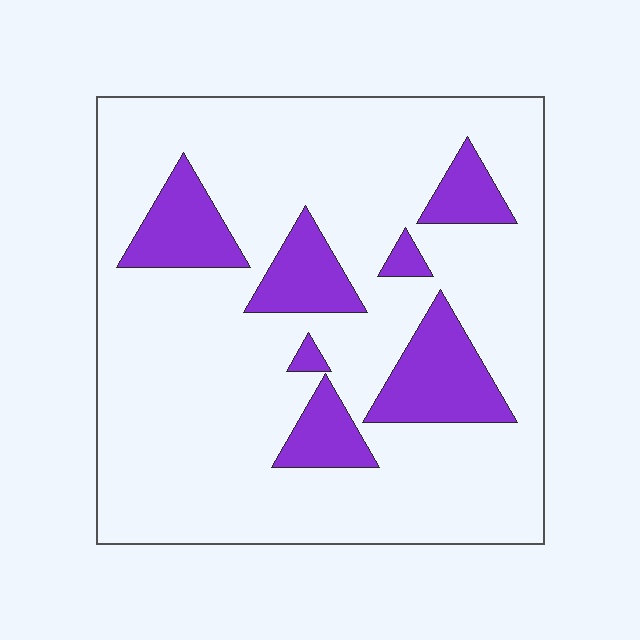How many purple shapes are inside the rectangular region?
7.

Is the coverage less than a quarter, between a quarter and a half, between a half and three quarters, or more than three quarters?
Less than a quarter.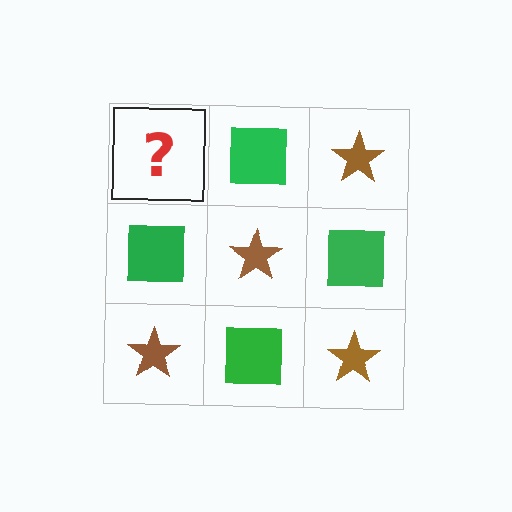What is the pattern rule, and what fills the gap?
The rule is that it alternates brown star and green square in a checkerboard pattern. The gap should be filled with a brown star.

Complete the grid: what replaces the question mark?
The question mark should be replaced with a brown star.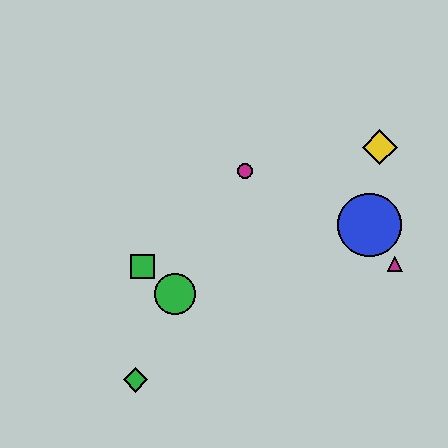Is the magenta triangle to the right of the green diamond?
Yes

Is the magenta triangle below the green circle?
No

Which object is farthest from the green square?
The yellow diamond is farthest from the green square.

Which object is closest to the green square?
The green circle is closest to the green square.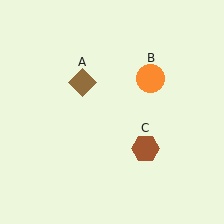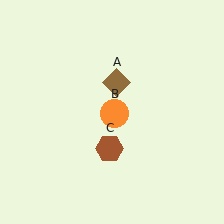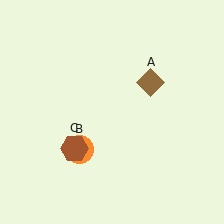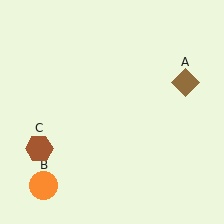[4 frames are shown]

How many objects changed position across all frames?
3 objects changed position: brown diamond (object A), orange circle (object B), brown hexagon (object C).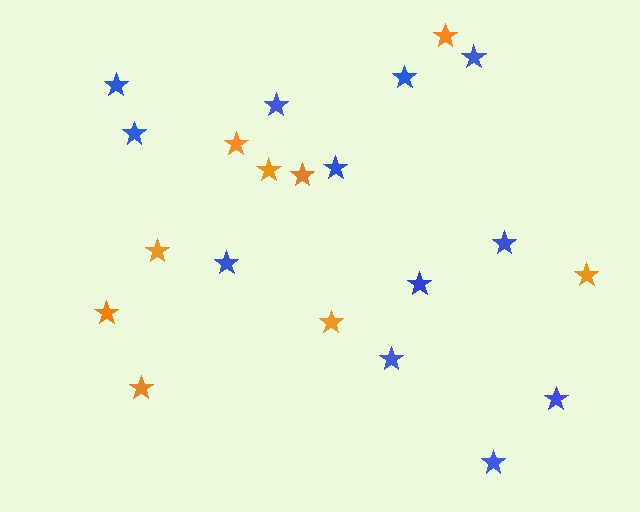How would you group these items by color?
There are 2 groups: one group of blue stars (12) and one group of orange stars (9).